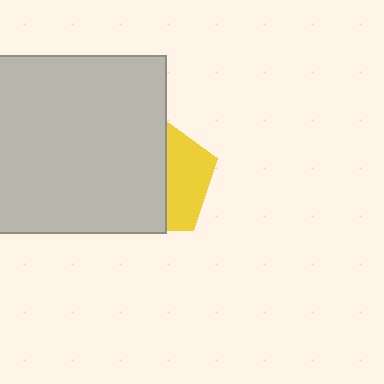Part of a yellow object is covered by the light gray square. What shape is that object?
It is a pentagon.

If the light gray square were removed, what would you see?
You would see the complete yellow pentagon.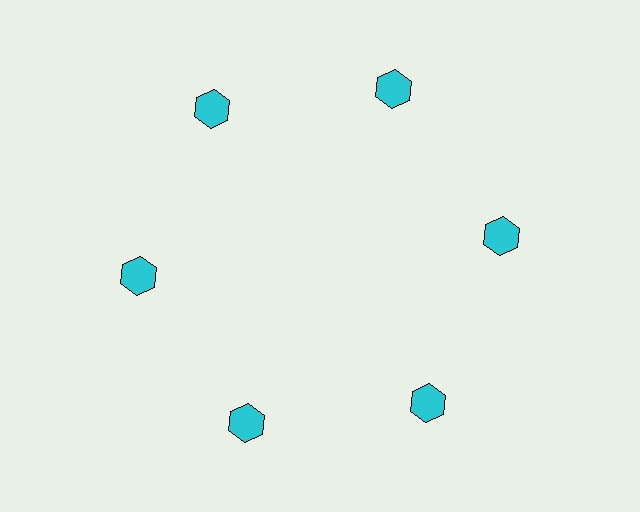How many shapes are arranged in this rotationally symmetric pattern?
There are 6 shapes, arranged in 6 groups of 1.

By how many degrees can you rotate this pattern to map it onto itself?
The pattern maps onto itself every 60 degrees of rotation.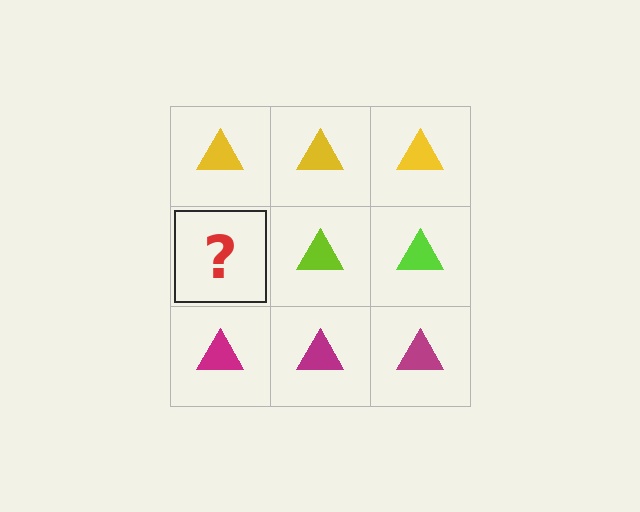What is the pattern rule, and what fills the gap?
The rule is that each row has a consistent color. The gap should be filled with a lime triangle.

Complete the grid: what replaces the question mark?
The question mark should be replaced with a lime triangle.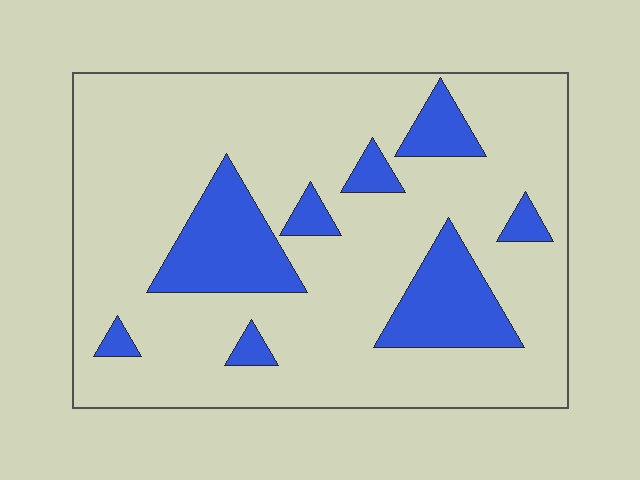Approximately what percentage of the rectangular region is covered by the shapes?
Approximately 20%.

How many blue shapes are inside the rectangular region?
8.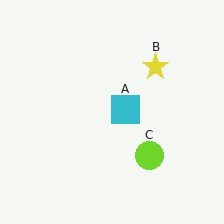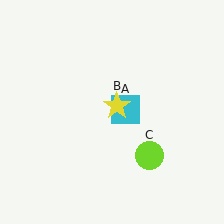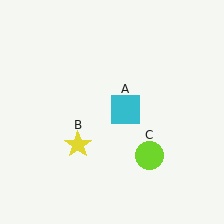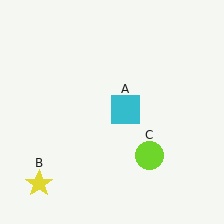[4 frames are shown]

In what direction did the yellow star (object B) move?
The yellow star (object B) moved down and to the left.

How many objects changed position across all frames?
1 object changed position: yellow star (object B).